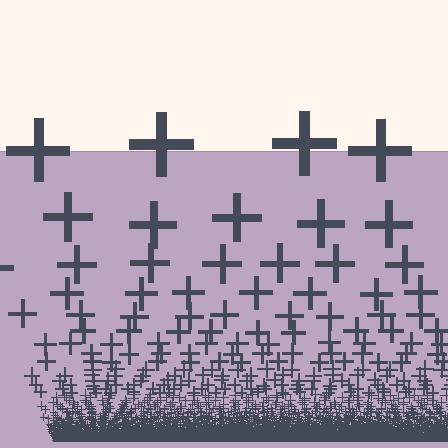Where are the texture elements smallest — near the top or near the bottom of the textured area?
Near the bottom.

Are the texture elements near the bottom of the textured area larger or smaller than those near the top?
Smaller. The gradient is inverted — elements near the bottom are smaller and denser.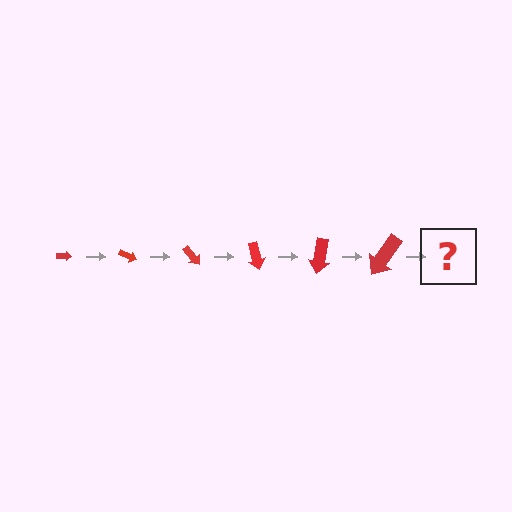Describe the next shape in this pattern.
It should be an arrow, larger than the previous one and rotated 150 degrees from the start.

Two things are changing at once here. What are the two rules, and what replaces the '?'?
The two rules are that the arrow grows larger each step and it rotates 25 degrees each step. The '?' should be an arrow, larger than the previous one and rotated 150 degrees from the start.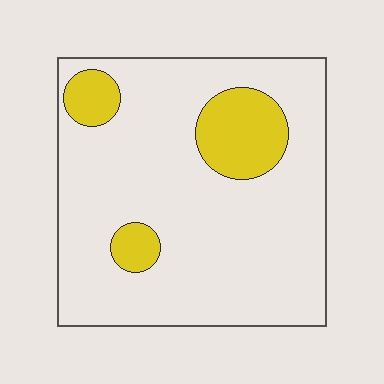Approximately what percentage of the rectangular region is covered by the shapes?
Approximately 15%.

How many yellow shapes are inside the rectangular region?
3.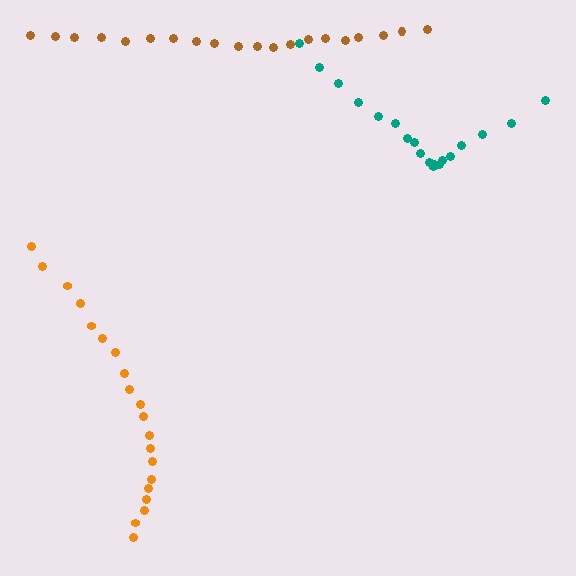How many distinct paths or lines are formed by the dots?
There are 3 distinct paths.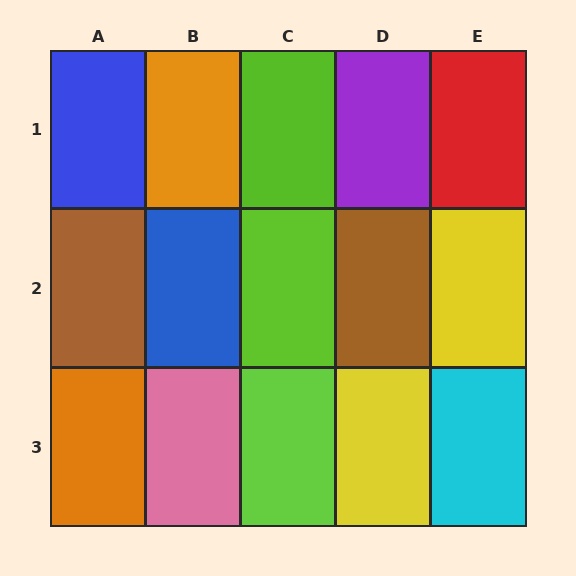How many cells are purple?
1 cell is purple.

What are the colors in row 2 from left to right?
Brown, blue, lime, brown, yellow.